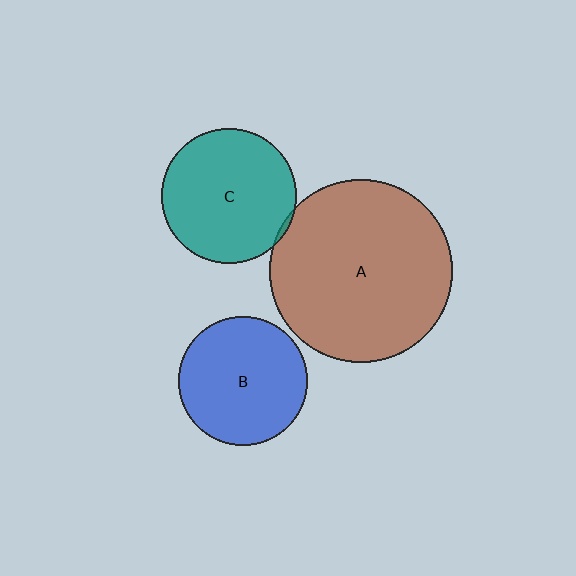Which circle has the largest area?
Circle A (brown).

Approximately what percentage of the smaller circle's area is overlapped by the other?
Approximately 5%.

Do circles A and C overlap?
Yes.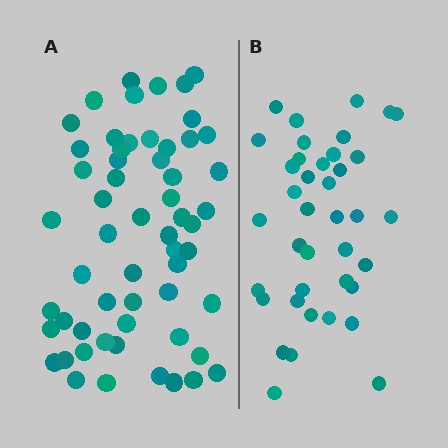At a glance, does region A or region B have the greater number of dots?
Region A (the left region) has more dots.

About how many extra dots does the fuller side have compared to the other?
Region A has approximately 20 more dots than region B.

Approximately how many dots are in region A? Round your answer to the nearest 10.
About 60 dots. (The exact count is 58, which rounds to 60.)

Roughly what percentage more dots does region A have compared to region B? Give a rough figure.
About 50% more.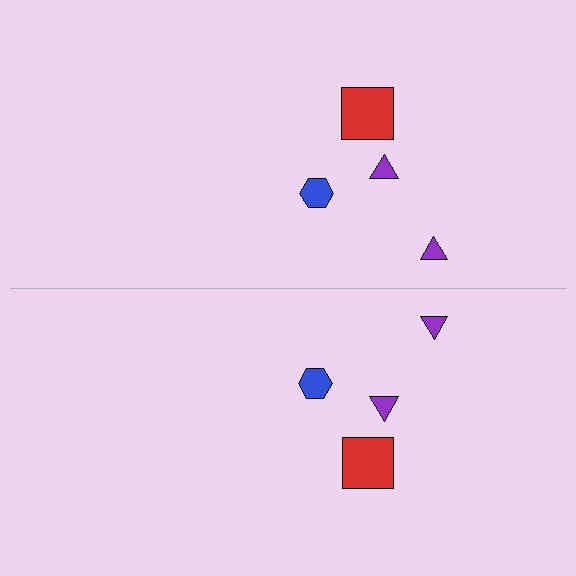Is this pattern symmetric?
Yes, this pattern has bilateral (reflection) symmetry.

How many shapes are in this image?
There are 8 shapes in this image.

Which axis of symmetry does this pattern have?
The pattern has a horizontal axis of symmetry running through the center of the image.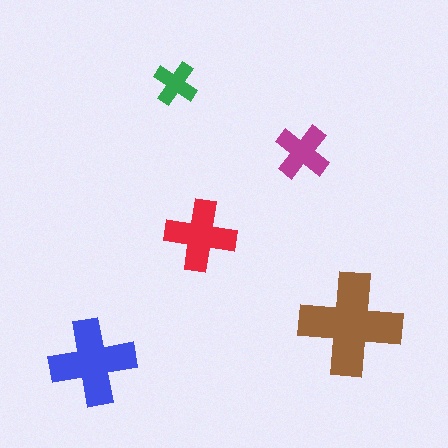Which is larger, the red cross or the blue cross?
The blue one.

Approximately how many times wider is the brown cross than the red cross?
About 1.5 times wider.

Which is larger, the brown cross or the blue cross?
The brown one.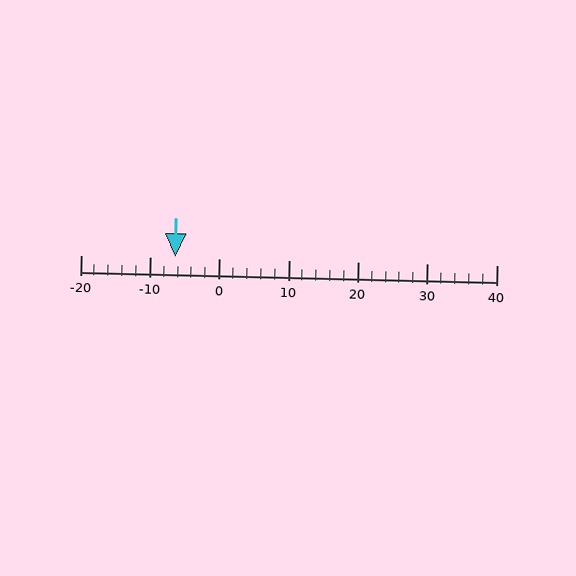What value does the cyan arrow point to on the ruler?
The cyan arrow points to approximately -6.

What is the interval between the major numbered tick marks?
The major tick marks are spaced 10 units apart.